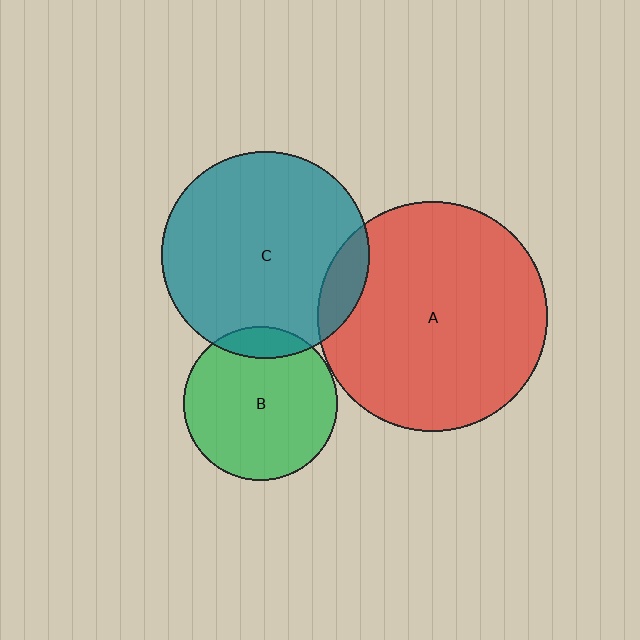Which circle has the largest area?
Circle A (red).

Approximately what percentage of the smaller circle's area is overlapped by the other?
Approximately 10%.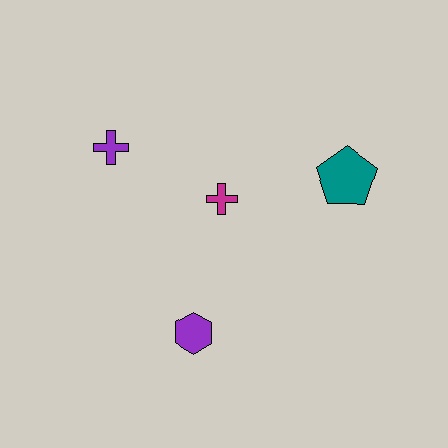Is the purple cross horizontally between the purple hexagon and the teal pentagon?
No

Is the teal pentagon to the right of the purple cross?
Yes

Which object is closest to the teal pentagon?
The magenta cross is closest to the teal pentagon.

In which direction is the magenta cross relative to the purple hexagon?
The magenta cross is above the purple hexagon.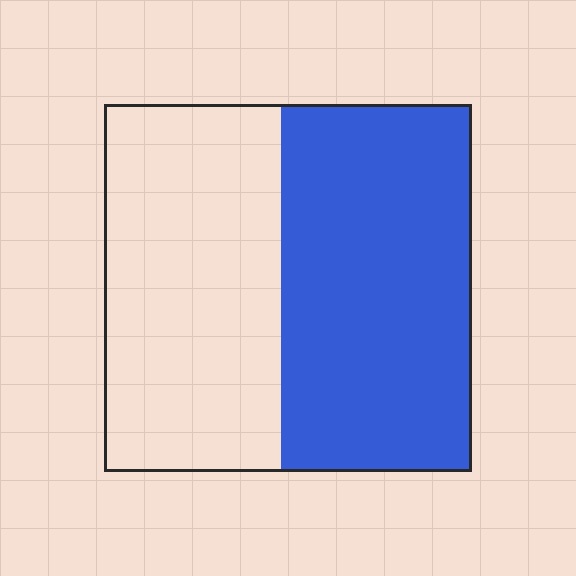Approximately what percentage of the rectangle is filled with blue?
Approximately 50%.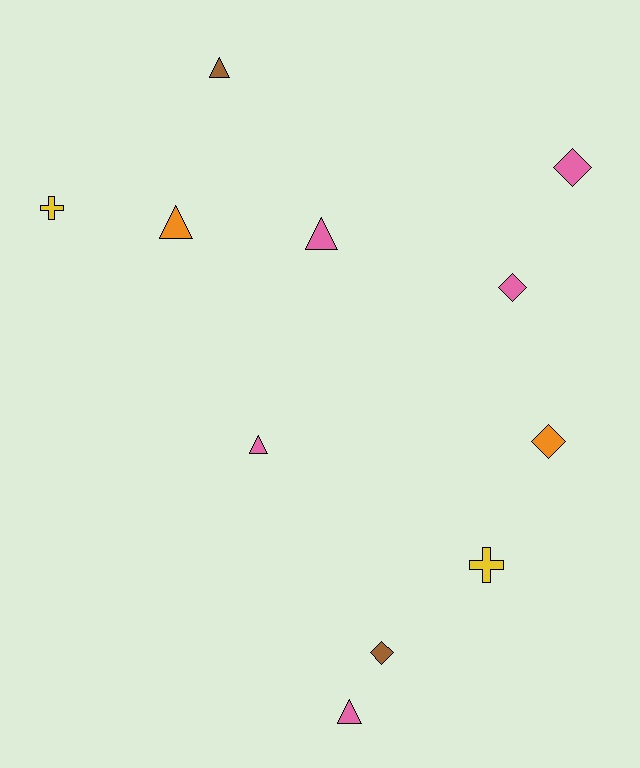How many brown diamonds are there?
There is 1 brown diamond.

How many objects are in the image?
There are 11 objects.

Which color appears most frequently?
Pink, with 5 objects.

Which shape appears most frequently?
Triangle, with 5 objects.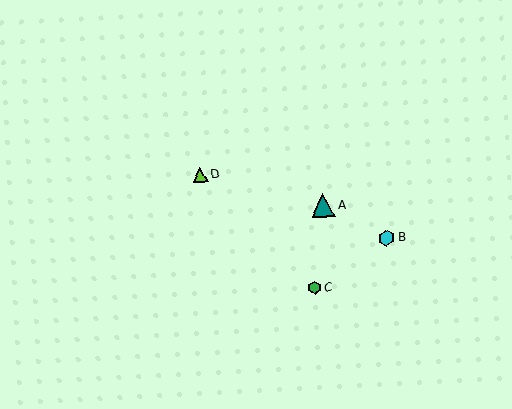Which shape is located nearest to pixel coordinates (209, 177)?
The lime triangle (labeled D) at (200, 175) is nearest to that location.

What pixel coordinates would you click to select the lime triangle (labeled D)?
Click at (200, 175) to select the lime triangle D.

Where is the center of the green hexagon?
The center of the green hexagon is at (315, 288).